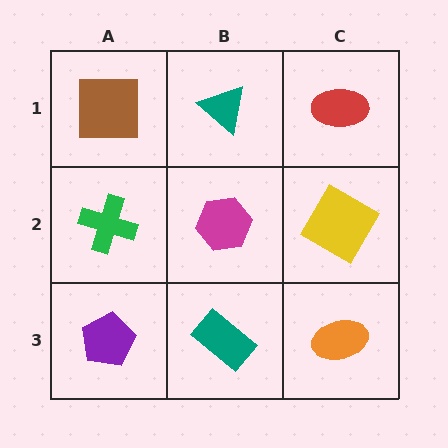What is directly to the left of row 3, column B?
A purple pentagon.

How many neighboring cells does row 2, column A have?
3.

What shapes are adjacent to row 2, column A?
A brown square (row 1, column A), a purple pentagon (row 3, column A), a magenta hexagon (row 2, column B).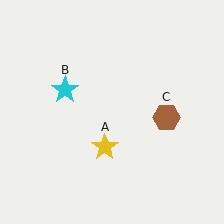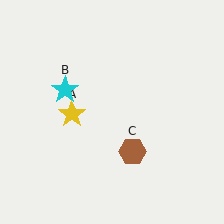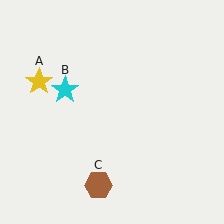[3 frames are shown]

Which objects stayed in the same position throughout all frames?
Cyan star (object B) remained stationary.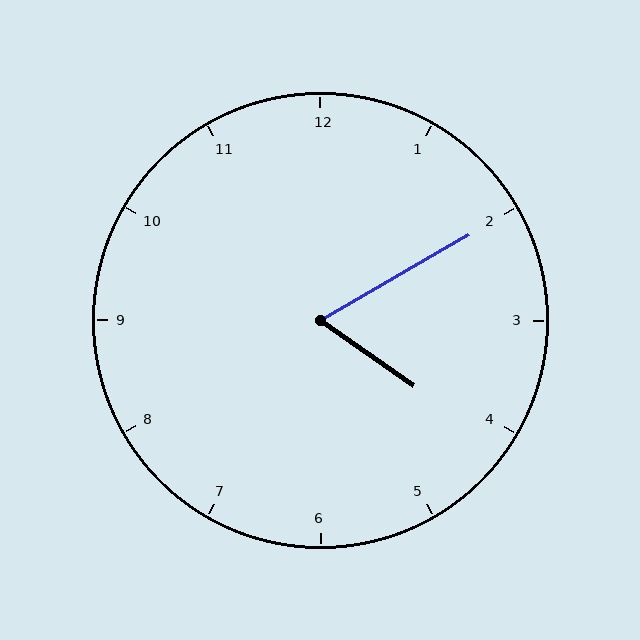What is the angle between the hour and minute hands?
Approximately 65 degrees.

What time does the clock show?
4:10.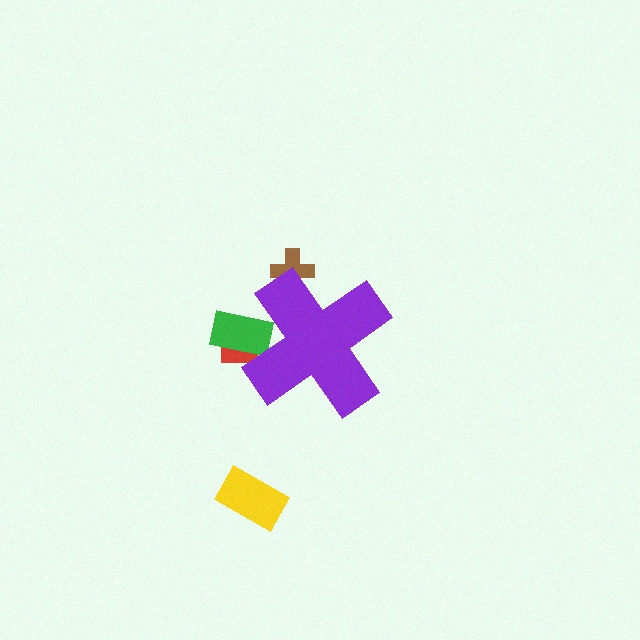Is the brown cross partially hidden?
Yes, the brown cross is partially hidden behind the purple cross.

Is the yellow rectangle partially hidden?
No, the yellow rectangle is fully visible.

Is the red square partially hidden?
Yes, the red square is partially hidden behind the purple cross.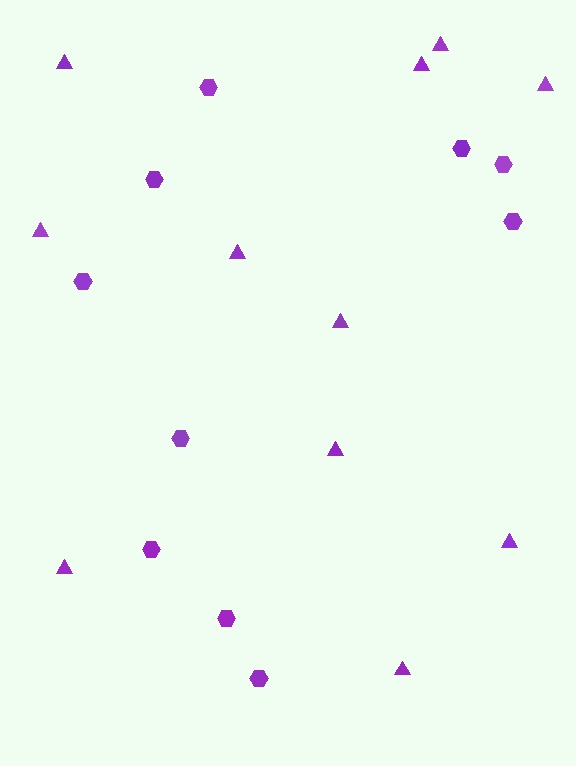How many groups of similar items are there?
There are 2 groups: one group of hexagons (10) and one group of triangles (11).